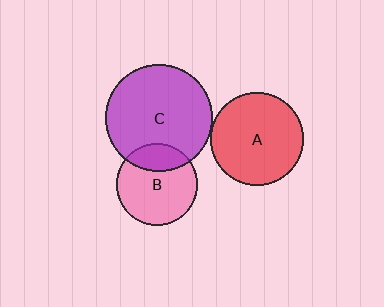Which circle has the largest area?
Circle C (purple).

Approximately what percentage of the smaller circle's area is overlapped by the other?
Approximately 25%.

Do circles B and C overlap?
Yes.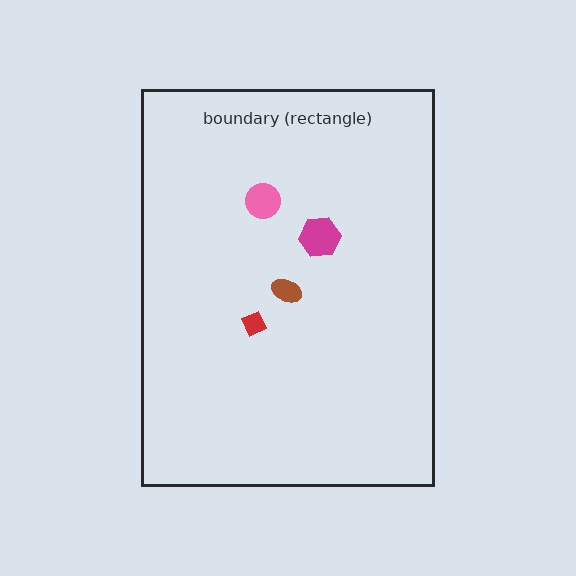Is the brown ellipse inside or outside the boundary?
Inside.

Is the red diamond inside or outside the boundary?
Inside.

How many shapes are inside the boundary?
4 inside, 0 outside.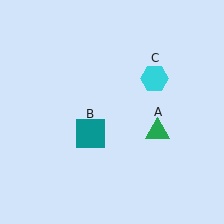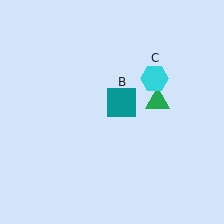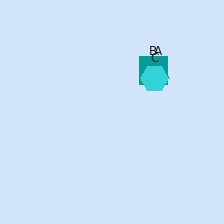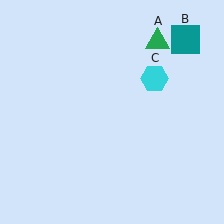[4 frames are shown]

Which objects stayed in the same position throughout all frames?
Cyan hexagon (object C) remained stationary.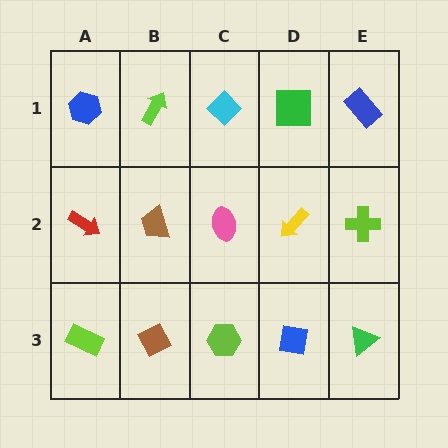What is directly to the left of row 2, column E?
A yellow arrow.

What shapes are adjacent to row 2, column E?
A blue rectangle (row 1, column E), a green triangle (row 3, column E), a yellow arrow (row 2, column D).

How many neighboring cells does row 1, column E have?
2.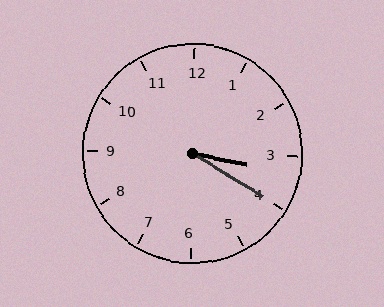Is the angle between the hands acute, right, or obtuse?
It is acute.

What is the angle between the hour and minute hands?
Approximately 20 degrees.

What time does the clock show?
3:20.